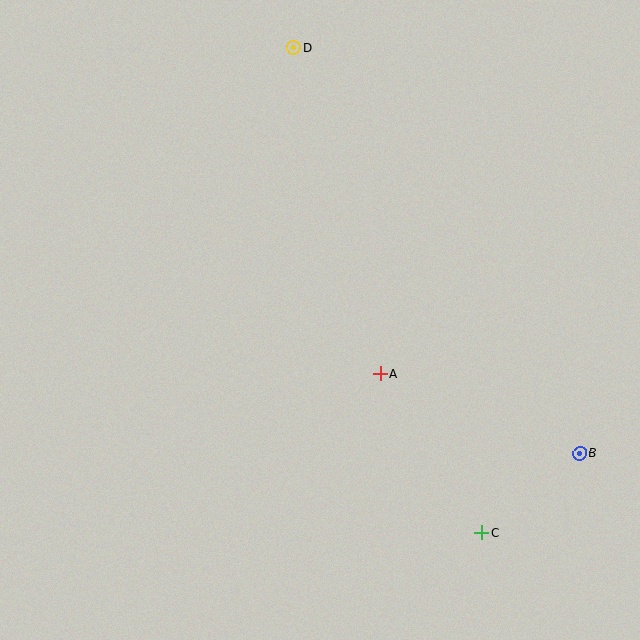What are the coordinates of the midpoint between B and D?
The midpoint between B and D is at (437, 250).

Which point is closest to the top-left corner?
Point D is closest to the top-left corner.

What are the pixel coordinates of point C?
Point C is at (482, 532).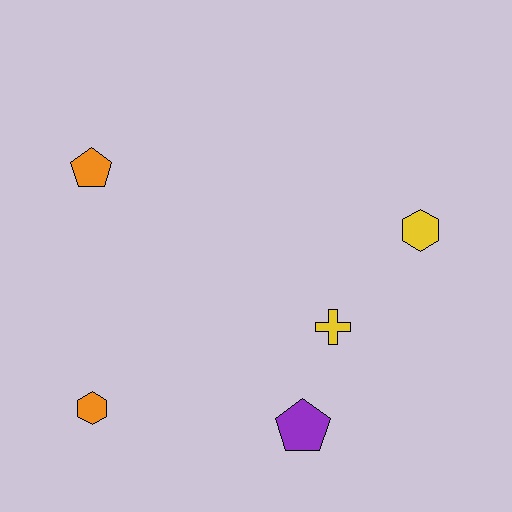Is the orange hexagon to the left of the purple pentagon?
Yes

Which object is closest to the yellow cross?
The purple pentagon is closest to the yellow cross.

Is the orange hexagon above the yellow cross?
No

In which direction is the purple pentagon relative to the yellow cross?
The purple pentagon is below the yellow cross.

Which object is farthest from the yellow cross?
The orange pentagon is farthest from the yellow cross.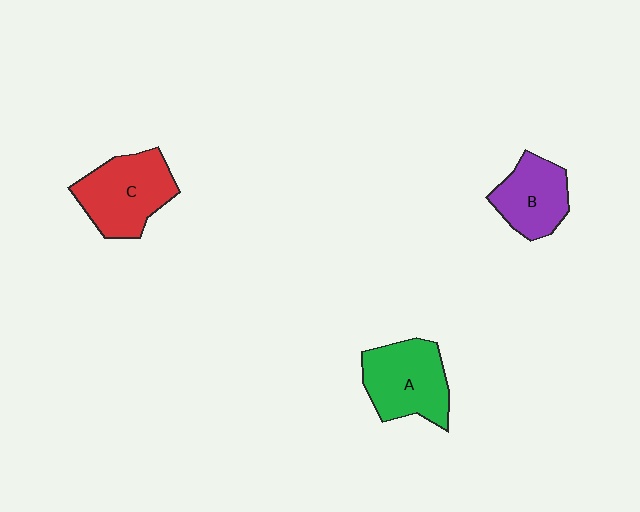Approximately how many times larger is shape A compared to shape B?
Approximately 1.3 times.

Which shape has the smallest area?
Shape B (purple).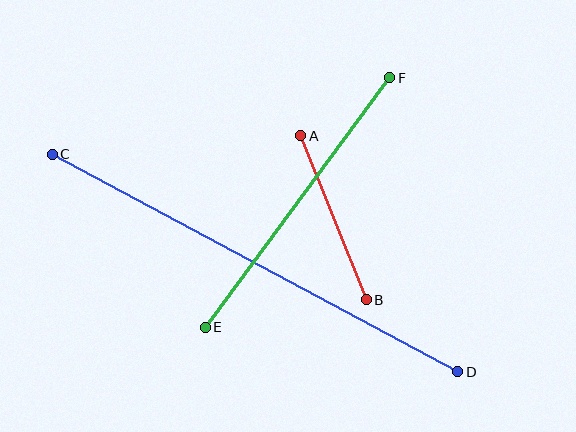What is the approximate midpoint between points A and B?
The midpoint is at approximately (334, 218) pixels.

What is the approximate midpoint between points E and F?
The midpoint is at approximately (298, 203) pixels.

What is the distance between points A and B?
The distance is approximately 177 pixels.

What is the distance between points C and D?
The distance is approximately 460 pixels.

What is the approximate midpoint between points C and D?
The midpoint is at approximately (255, 263) pixels.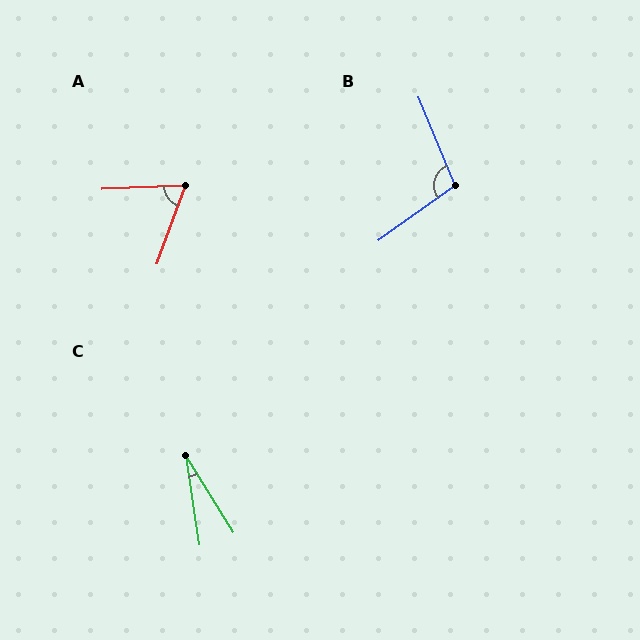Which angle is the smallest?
C, at approximately 24 degrees.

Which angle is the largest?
B, at approximately 103 degrees.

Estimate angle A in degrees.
Approximately 67 degrees.